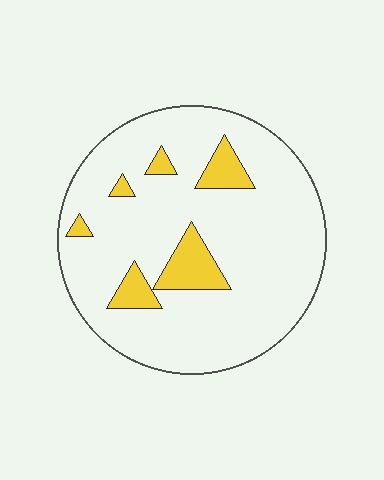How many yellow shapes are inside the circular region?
6.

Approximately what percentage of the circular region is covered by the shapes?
Approximately 15%.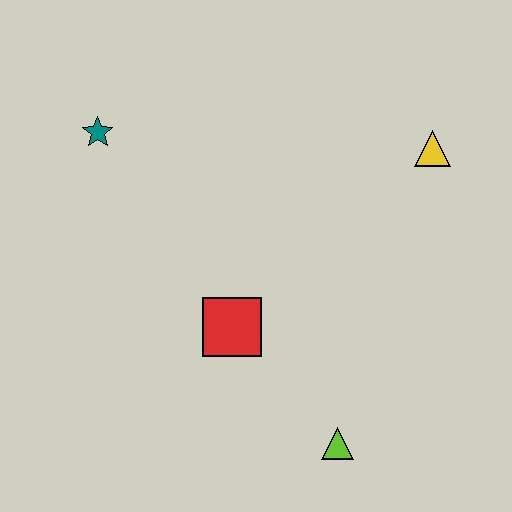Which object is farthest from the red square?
The yellow triangle is farthest from the red square.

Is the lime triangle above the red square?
No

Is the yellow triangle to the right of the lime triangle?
Yes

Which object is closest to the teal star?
The red square is closest to the teal star.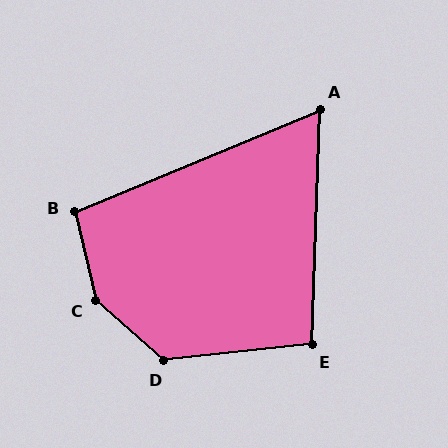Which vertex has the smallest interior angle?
A, at approximately 65 degrees.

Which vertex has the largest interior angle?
C, at approximately 144 degrees.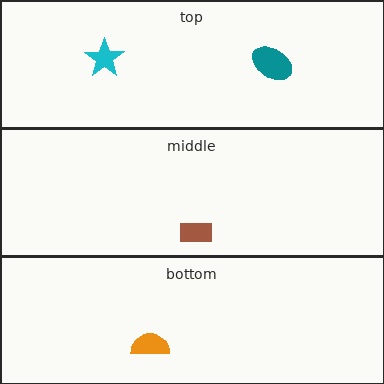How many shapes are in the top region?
2.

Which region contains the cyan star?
The top region.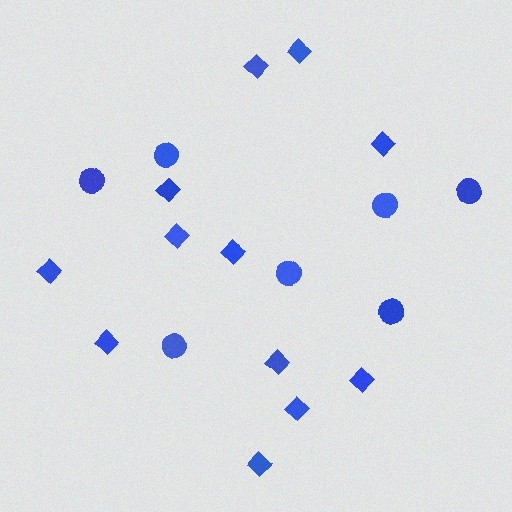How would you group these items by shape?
There are 2 groups: one group of diamonds (12) and one group of circles (7).